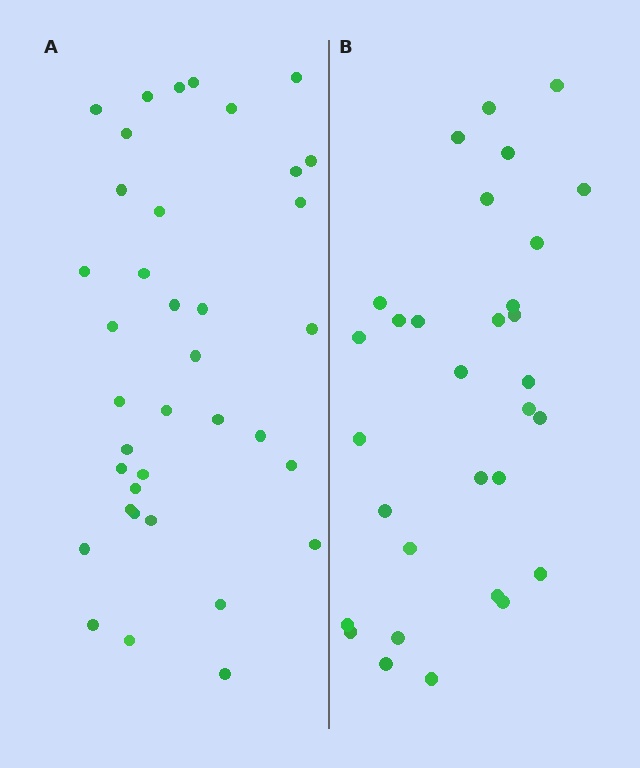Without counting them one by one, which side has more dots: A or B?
Region A (the left region) has more dots.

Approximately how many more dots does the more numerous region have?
Region A has about 6 more dots than region B.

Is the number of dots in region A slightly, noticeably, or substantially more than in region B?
Region A has only slightly more — the two regions are fairly close. The ratio is roughly 1.2 to 1.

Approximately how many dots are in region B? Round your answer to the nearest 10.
About 30 dots. (The exact count is 31, which rounds to 30.)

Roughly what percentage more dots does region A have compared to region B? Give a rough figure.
About 20% more.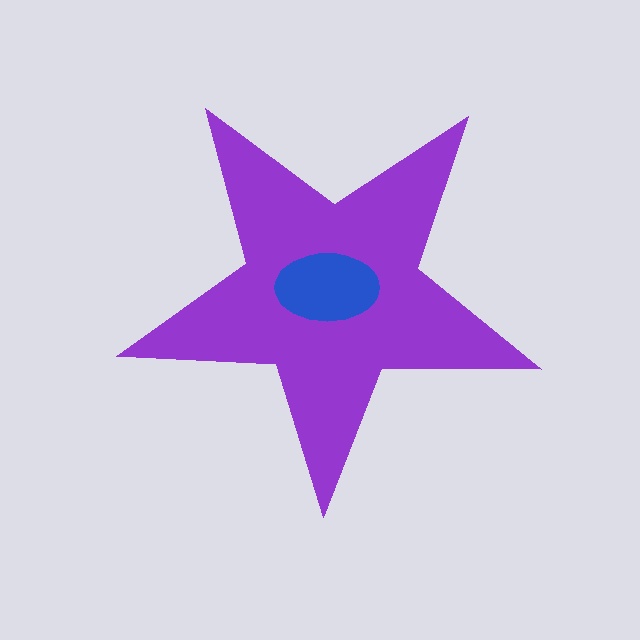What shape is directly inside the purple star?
The blue ellipse.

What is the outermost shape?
The purple star.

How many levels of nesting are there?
2.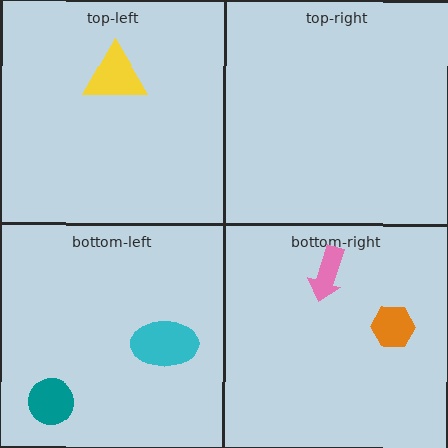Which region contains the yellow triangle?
The top-left region.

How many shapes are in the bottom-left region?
2.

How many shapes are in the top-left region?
1.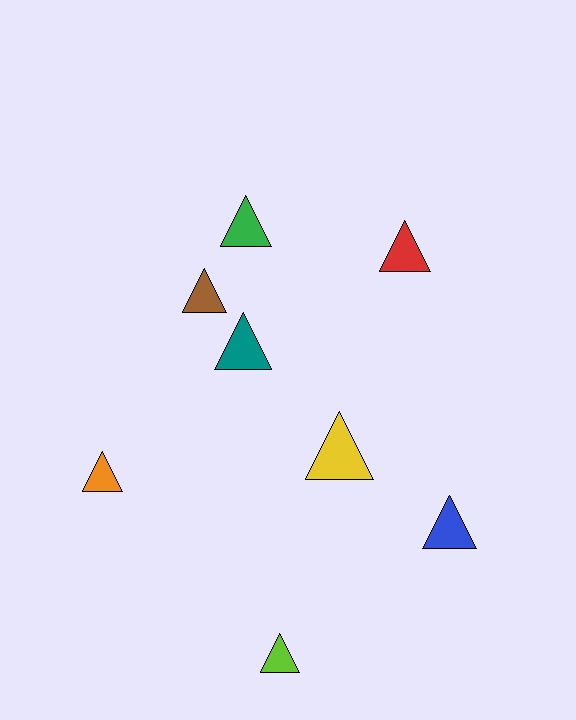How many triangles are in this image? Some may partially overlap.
There are 8 triangles.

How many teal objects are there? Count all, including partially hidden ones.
There is 1 teal object.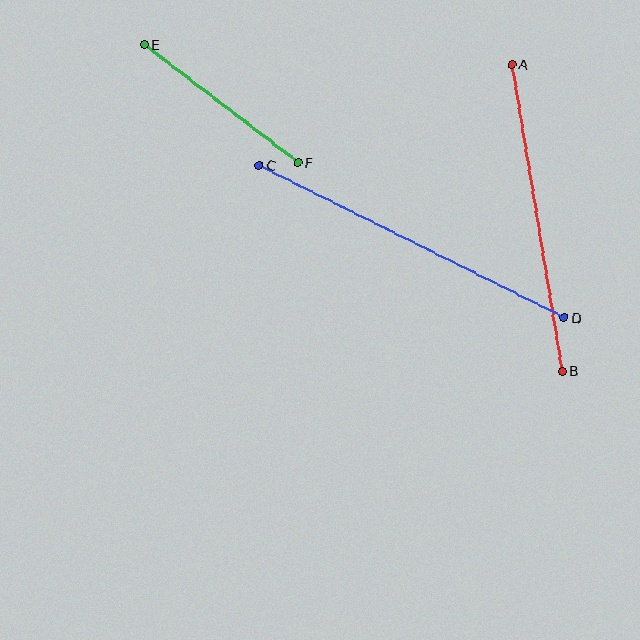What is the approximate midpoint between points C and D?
The midpoint is at approximately (412, 241) pixels.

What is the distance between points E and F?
The distance is approximately 193 pixels.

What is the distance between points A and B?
The distance is approximately 311 pixels.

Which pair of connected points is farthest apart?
Points C and D are farthest apart.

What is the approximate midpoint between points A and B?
The midpoint is at approximately (537, 218) pixels.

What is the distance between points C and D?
The distance is approximately 341 pixels.